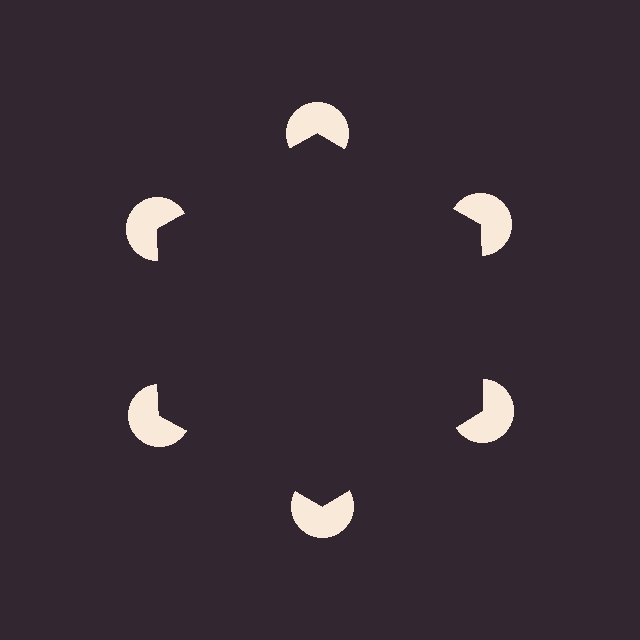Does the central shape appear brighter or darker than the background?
It typically appears slightly darker than the background, even though no actual brightness change is drawn.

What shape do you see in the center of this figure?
An illusory hexagon — its edges are inferred from the aligned wedge cuts in the pac-man discs, not physically drawn.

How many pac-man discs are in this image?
There are 6 — one at each vertex of the illusory hexagon.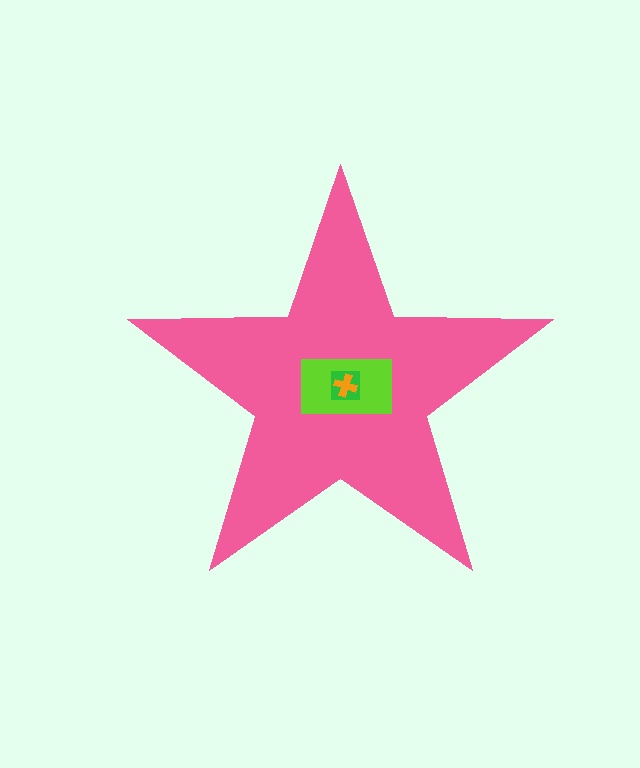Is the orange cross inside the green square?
Yes.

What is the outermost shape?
The pink star.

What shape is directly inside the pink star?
The lime rectangle.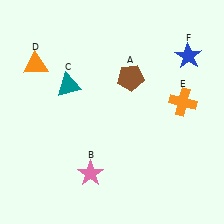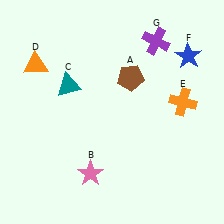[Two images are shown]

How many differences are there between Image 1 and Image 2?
There is 1 difference between the two images.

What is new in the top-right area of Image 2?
A purple cross (G) was added in the top-right area of Image 2.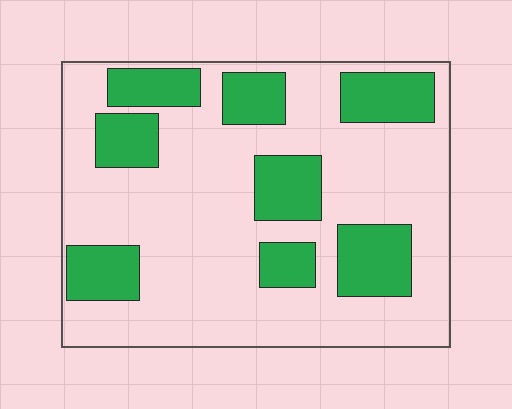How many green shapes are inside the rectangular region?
8.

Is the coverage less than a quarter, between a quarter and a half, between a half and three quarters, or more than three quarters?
Between a quarter and a half.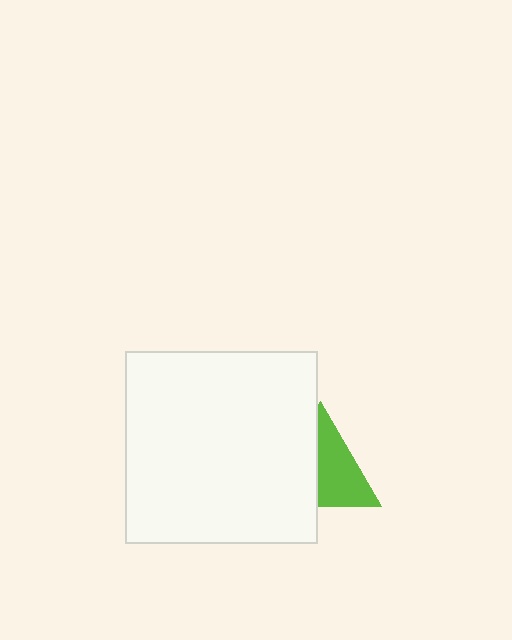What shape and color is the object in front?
The object in front is a white square.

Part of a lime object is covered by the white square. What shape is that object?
It is a triangle.